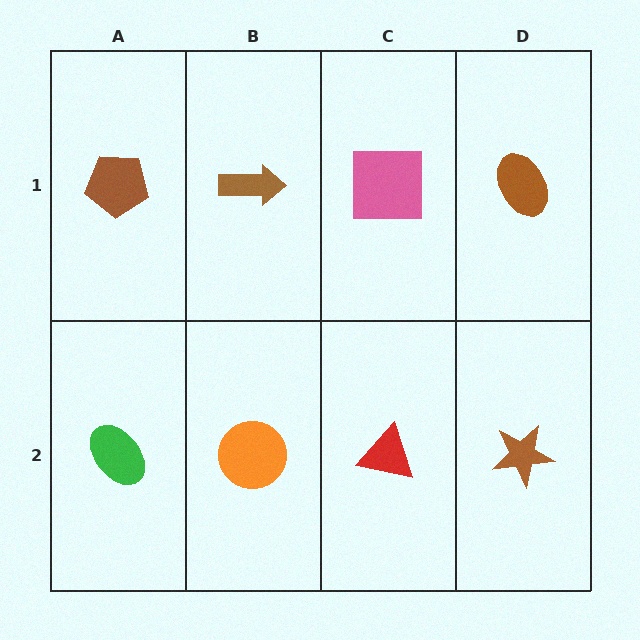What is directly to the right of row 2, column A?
An orange circle.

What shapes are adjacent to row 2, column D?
A brown ellipse (row 1, column D), a red triangle (row 2, column C).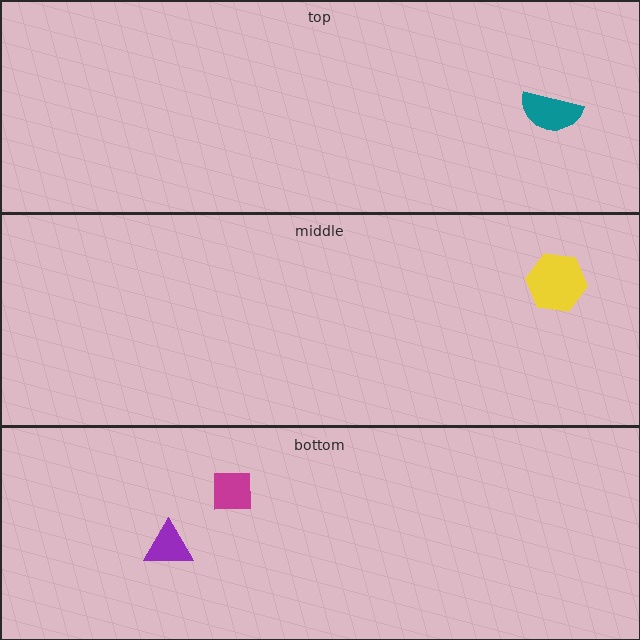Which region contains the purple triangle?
The bottom region.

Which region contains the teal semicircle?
The top region.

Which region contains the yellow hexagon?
The middle region.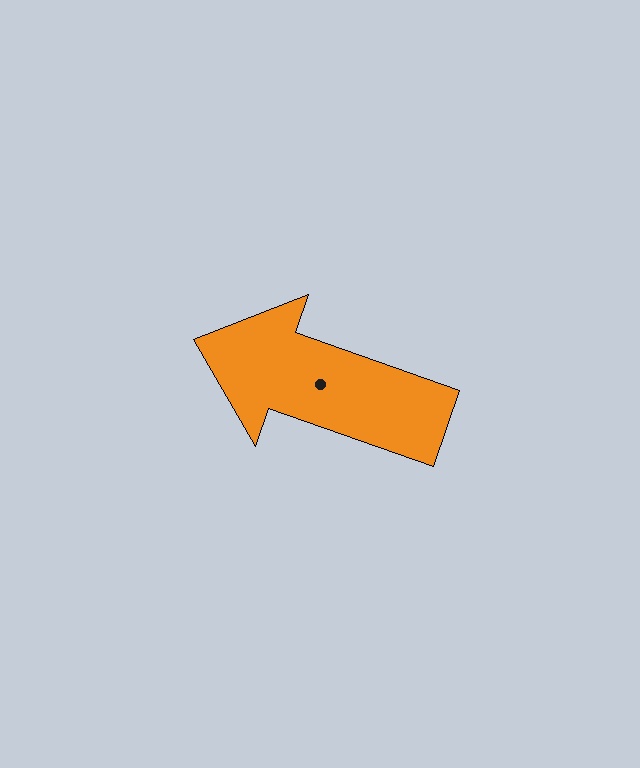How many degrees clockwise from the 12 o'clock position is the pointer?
Approximately 289 degrees.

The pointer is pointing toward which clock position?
Roughly 10 o'clock.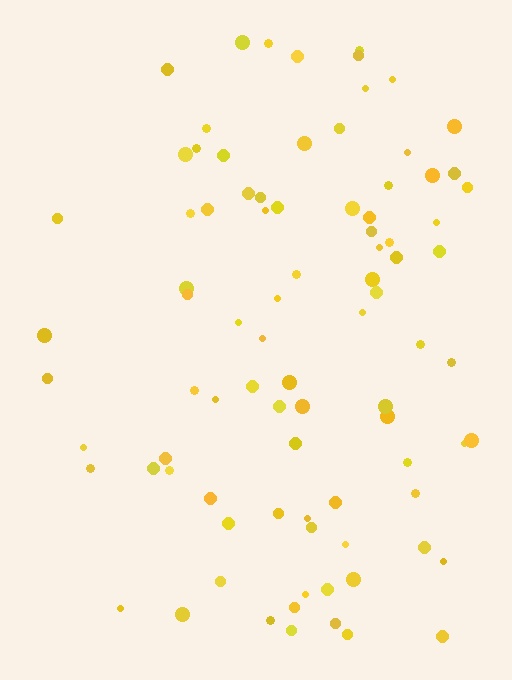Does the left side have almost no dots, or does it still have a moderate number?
Still a moderate number, just noticeably fewer than the right.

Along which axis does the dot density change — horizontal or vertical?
Horizontal.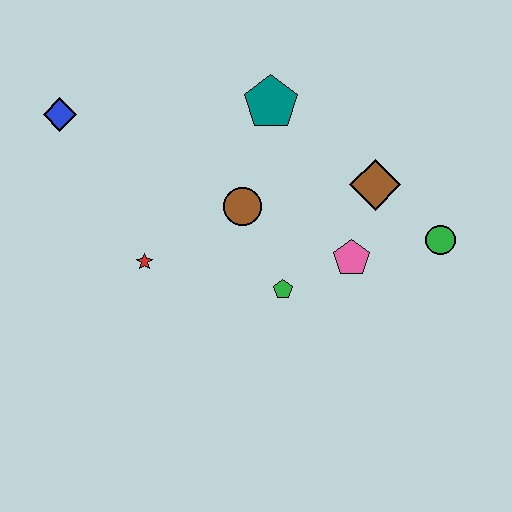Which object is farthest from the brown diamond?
The blue diamond is farthest from the brown diamond.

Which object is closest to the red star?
The brown circle is closest to the red star.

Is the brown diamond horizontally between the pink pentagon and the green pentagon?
No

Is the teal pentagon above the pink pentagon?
Yes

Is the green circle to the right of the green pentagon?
Yes